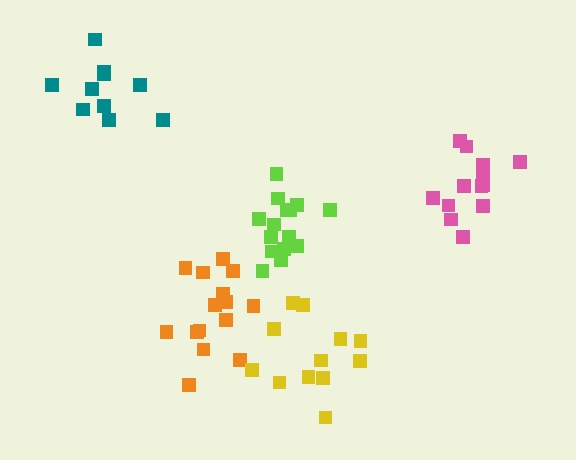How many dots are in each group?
Group 1: 15 dots, Group 2: 12 dots, Group 3: 13 dots, Group 4: 10 dots, Group 5: 15 dots (65 total).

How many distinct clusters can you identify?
There are 5 distinct clusters.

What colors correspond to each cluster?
The clusters are colored: orange, yellow, pink, teal, lime.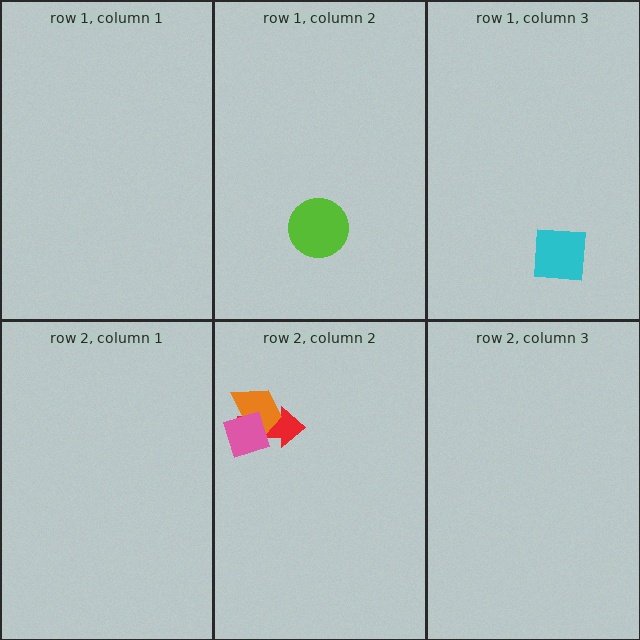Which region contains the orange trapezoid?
The row 2, column 2 region.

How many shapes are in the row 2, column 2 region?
3.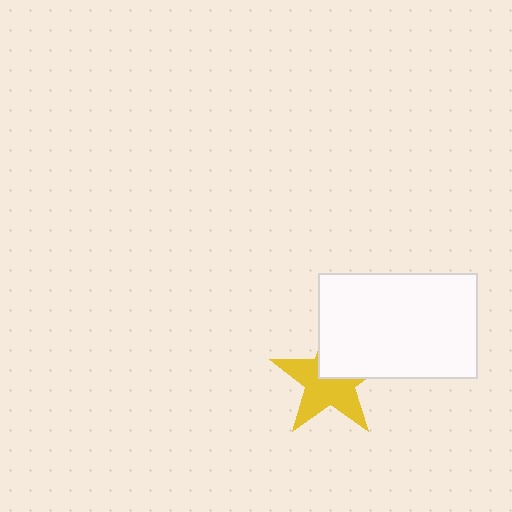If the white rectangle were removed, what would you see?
You would see the complete yellow star.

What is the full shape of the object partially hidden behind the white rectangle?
The partially hidden object is a yellow star.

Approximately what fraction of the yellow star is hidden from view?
Roughly 39% of the yellow star is hidden behind the white rectangle.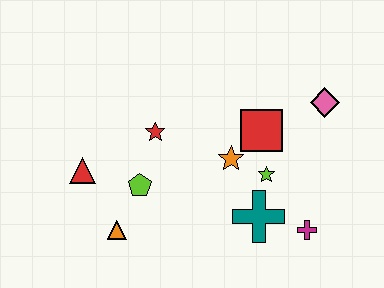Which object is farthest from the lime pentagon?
The pink diamond is farthest from the lime pentagon.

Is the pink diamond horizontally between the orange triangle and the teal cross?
No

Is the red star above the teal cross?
Yes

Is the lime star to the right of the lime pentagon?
Yes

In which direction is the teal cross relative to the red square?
The teal cross is below the red square.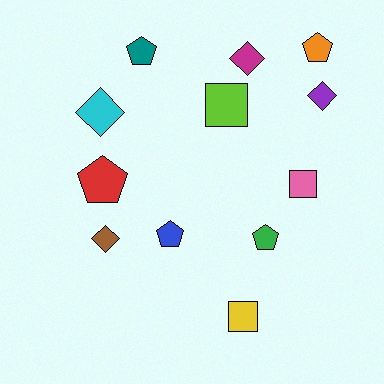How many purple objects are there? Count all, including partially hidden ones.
There is 1 purple object.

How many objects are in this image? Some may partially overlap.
There are 12 objects.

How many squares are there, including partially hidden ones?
There are 3 squares.